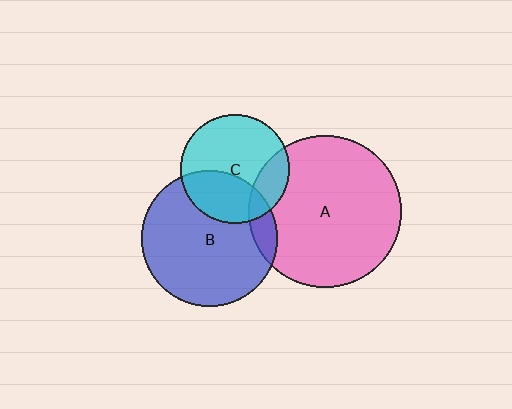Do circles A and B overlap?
Yes.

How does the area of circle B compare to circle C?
Approximately 1.5 times.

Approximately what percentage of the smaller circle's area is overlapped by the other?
Approximately 10%.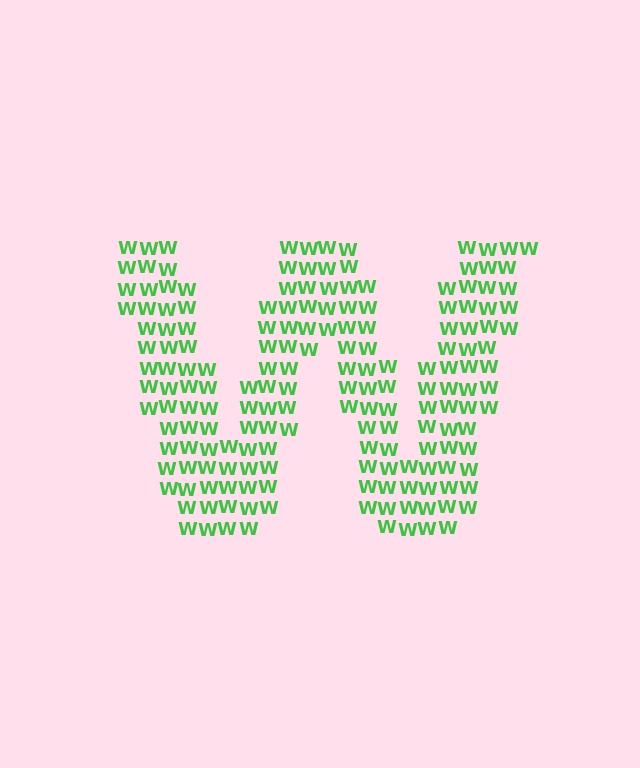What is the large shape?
The large shape is the letter W.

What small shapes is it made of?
It is made of small letter W's.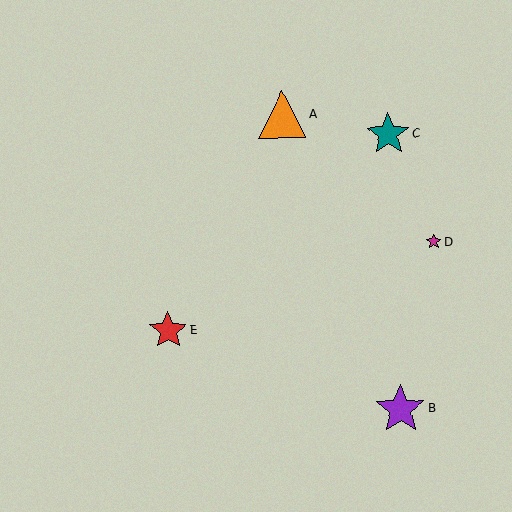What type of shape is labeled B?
Shape B is a purple star.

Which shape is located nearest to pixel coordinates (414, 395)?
The purple star (labeled B) at (401, 409) is nearest to that location.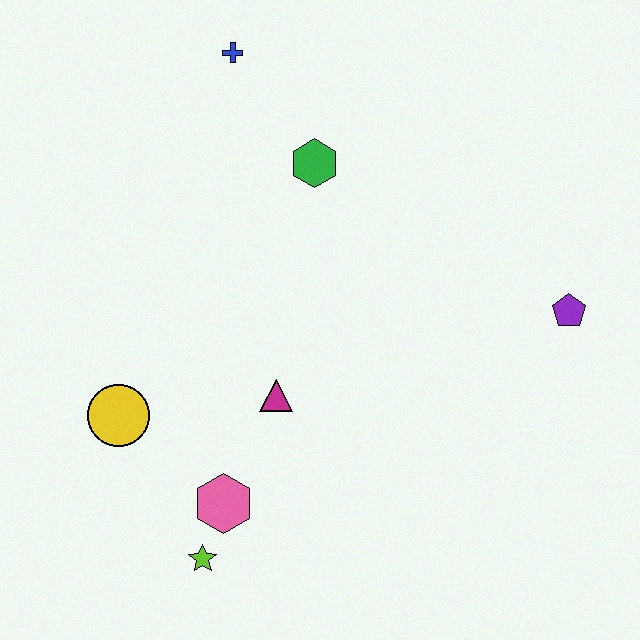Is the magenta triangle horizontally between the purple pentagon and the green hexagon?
No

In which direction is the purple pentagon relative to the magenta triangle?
The purple pentagon is to the right of the magenta triangle.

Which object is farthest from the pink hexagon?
The blue cross is farthest from the pink hexagon.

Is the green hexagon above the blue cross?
No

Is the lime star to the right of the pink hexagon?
No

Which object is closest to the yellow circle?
The pink hexagon is closest to the yellow circle.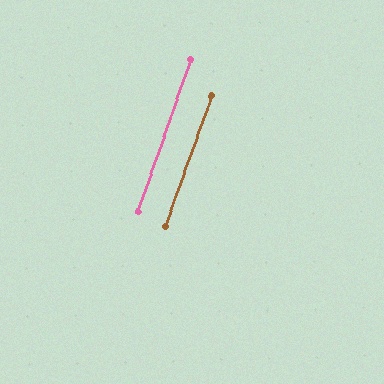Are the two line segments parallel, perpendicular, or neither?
Parallel — their directions differ by only 0.4°.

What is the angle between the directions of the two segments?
Approximately 0 degrees.